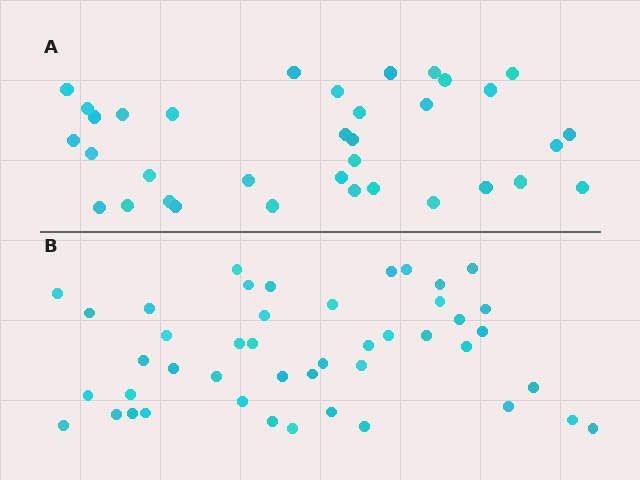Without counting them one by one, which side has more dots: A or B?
Region B (the bottom region) has more dots.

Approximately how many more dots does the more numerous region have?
Region B has roughly 10 or so more dots than region A.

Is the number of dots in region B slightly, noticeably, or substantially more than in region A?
Region B has noticeably more, but not dramatically so. The ratio is roughly 1.3 to 1.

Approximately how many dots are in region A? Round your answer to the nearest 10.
About 40 dots. (The exact count is 35, which rounds to 40.)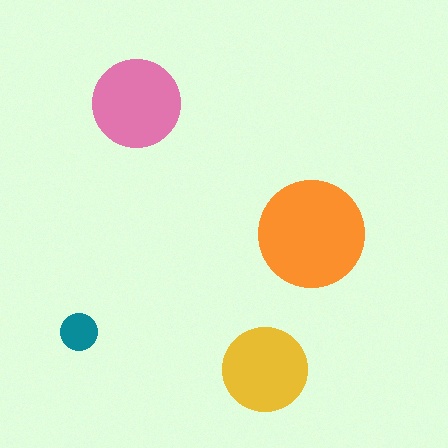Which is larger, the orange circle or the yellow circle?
The orange one.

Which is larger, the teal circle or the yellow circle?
The yellow one.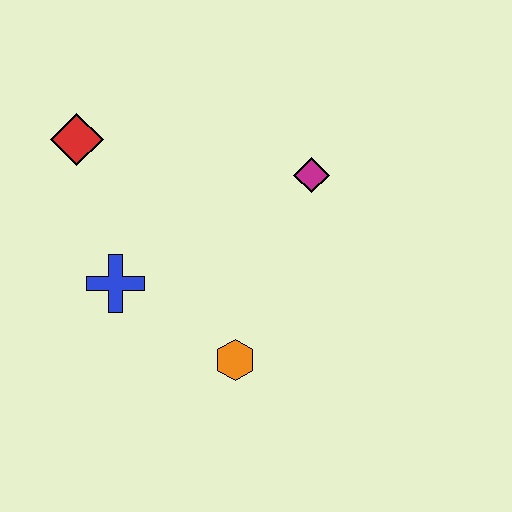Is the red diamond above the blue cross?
Yes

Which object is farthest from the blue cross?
The magenta diamond is farthest from the blue cross.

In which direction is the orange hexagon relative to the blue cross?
The orange hexagon is to the right of the blue cross.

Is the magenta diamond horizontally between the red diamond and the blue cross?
No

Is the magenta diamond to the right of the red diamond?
Yes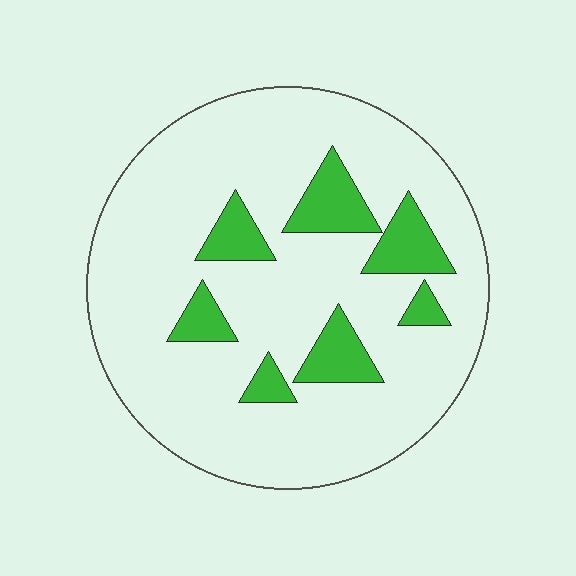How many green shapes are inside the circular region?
7.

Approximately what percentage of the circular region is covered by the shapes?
Approximately 15%.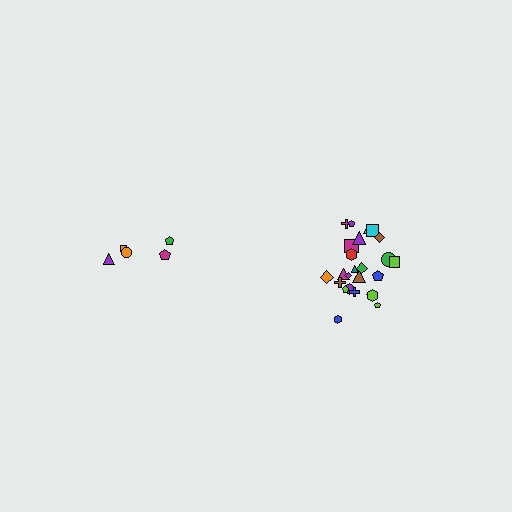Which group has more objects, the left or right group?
The right group.